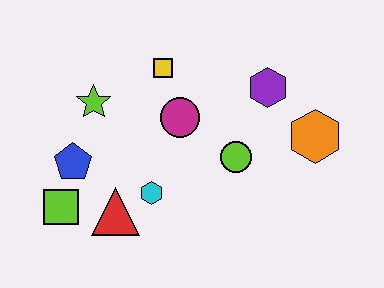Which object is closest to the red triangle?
The cyan hexagon is closest to the red triangle.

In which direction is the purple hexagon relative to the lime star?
The purple hexagon is to the right of the lime star.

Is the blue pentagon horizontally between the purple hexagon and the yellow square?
No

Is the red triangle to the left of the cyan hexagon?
Yes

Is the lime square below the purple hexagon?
Yes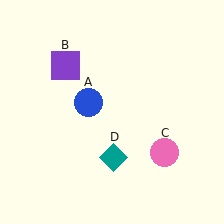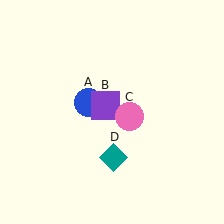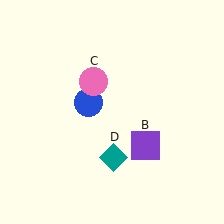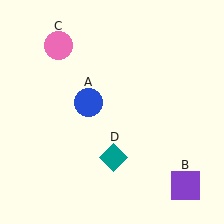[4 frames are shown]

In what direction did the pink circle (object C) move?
The pink circle (object C) moved up and to the left.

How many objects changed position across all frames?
2 objects changed position: purple square (object B), pink circle (object C).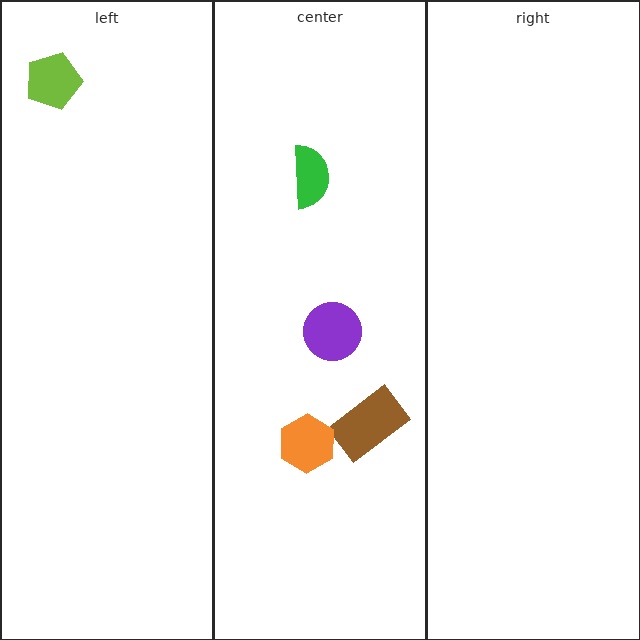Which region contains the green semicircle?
The center region.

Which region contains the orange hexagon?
The center region.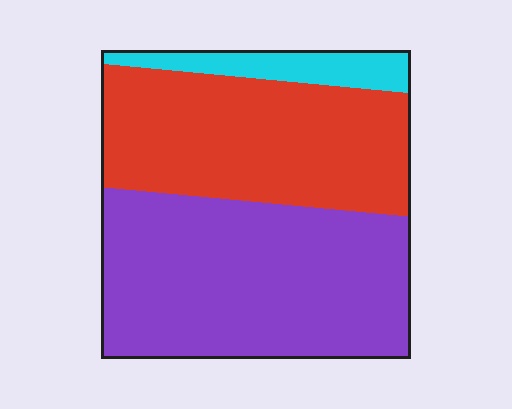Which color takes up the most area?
Purple, at roughly 50%.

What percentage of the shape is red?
Red covers 40% of the shape.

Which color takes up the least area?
Cyan, at roughly 10%.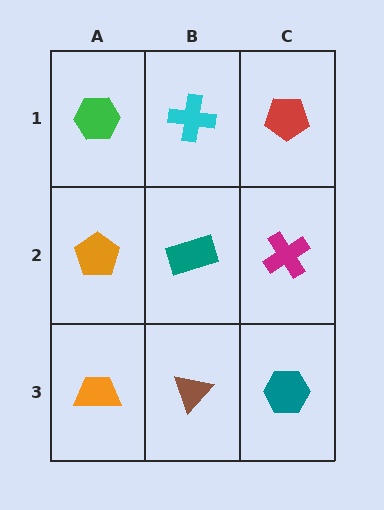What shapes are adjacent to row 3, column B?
A teal rectangle (row 2, column B), an orange trapezoid (row 3, column A), a teal hexagon (row 3, column C).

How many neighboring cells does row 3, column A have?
2.